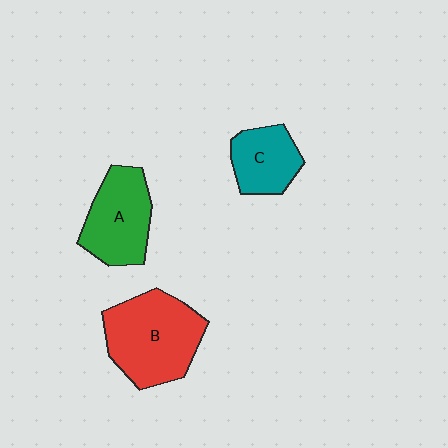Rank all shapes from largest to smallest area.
From largest to smallest: B (red), A (green), C (teal).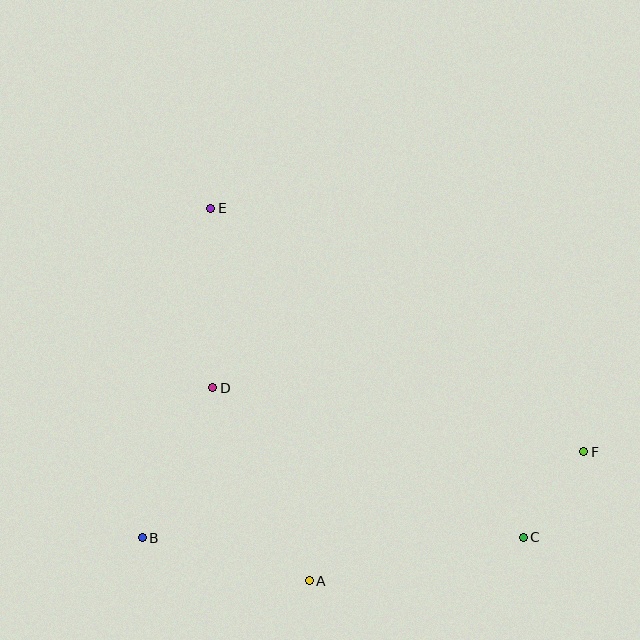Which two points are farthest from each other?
Points C and E are farthest from each other.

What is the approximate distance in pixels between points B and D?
The distance between B and D is approximately 166 pixels.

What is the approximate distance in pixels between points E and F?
The distance between E and F is approximately 446 pixels.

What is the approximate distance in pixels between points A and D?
The distance between A and D is approximately 216 pixels.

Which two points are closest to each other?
Points C and F are closest to each other.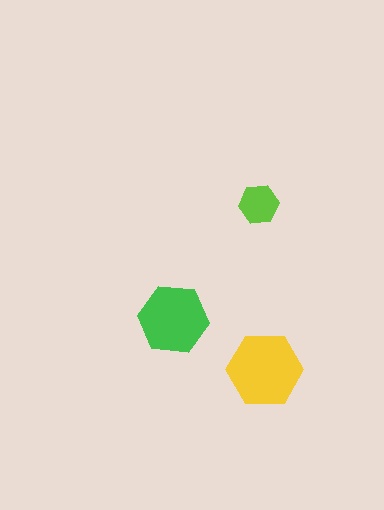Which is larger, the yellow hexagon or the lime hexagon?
The yellow one.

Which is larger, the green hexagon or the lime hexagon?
The green one.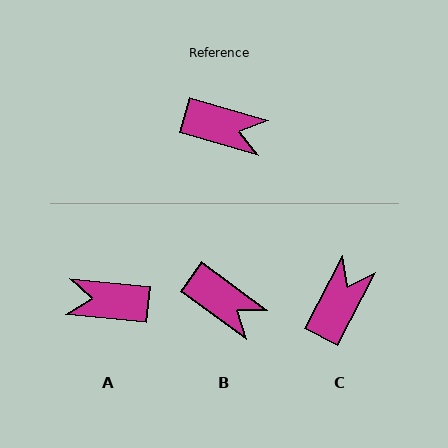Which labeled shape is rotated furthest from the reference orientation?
A, about 170 degrees away.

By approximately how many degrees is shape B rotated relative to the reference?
Approximately 20 degrees clockwise.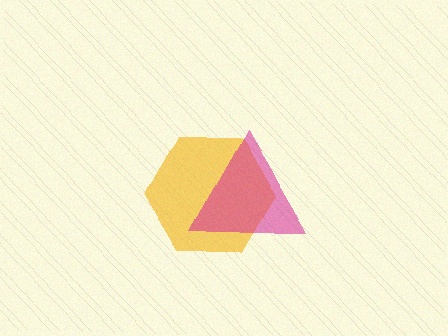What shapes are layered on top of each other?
The layered shapes are: a yellow hexagon, a magenta triangle.